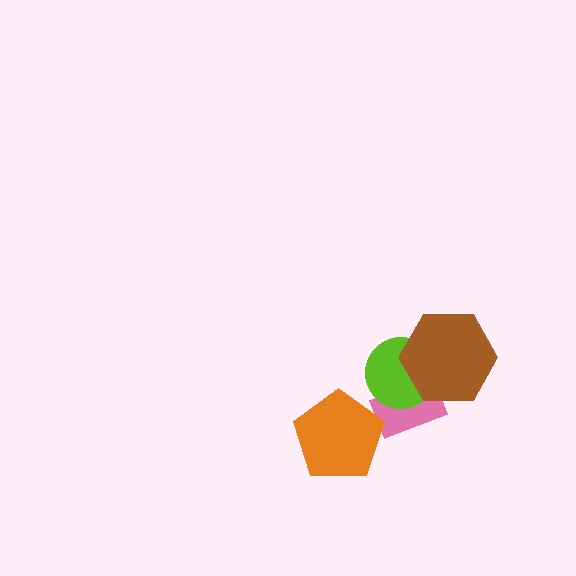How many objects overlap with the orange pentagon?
0 objects overlap with the orange pentagon.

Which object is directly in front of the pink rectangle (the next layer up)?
The lime circle is directly in front of the pink rectangle.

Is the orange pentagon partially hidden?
No, no other shape covers it.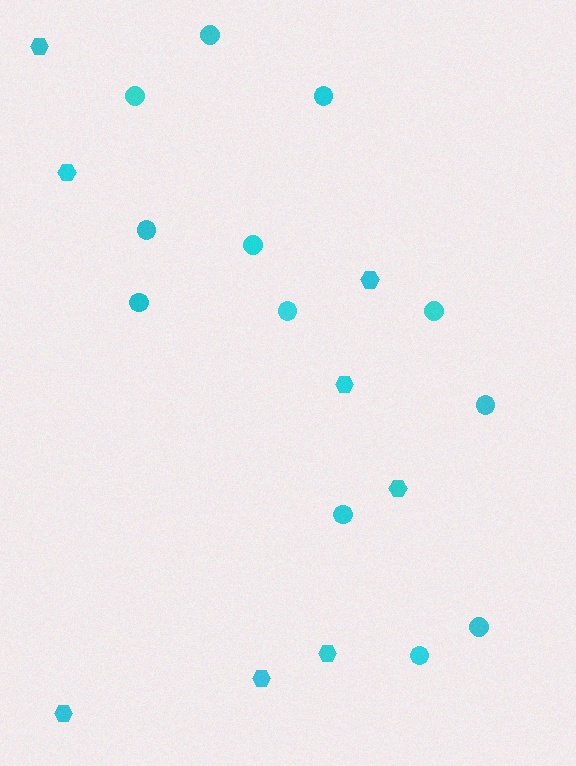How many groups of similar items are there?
There are 2 groups: one group of circles (12) and one group of hexagons (8).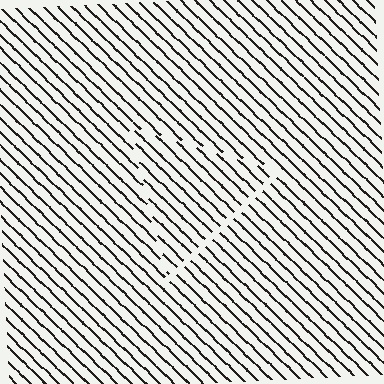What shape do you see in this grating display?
An illusory triangle. The interior of the shape contains the same grating, shifted by half a period — the contour is defined by the phase discontinuity where line-ends from the inner and outer gratings abut.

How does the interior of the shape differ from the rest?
The interior of the shape contains the same grating, shifted by half a period — the contour is defined by the phase discontinuity where line-ends from the inner and outer gratings abut.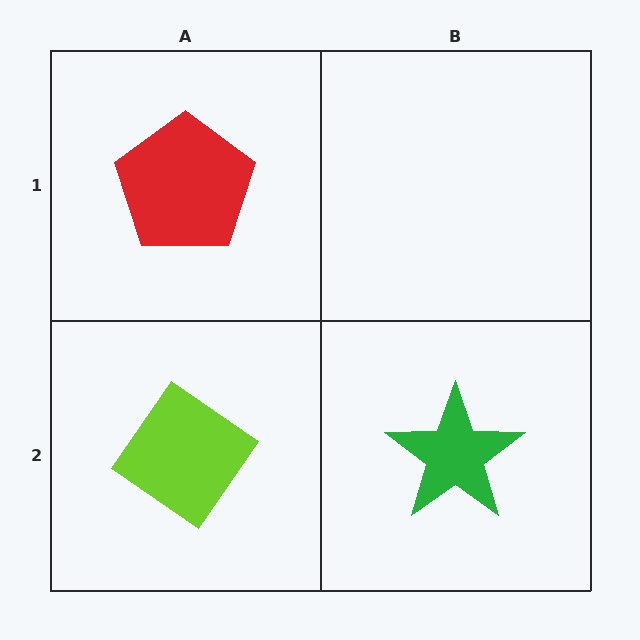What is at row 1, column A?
A red pentagon.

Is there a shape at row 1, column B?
No, that cell is empty.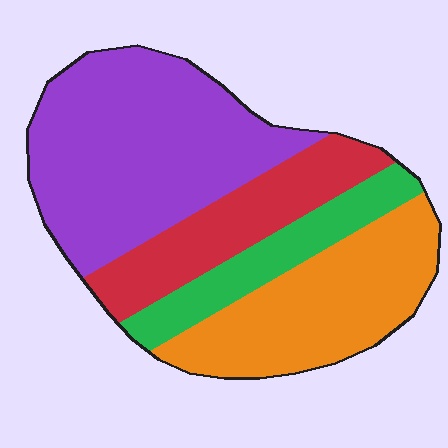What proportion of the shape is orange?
Orange takes up about one quarter (1/4) of the shape.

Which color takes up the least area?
Green, at roughly 15%.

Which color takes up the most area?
Purple, at roughly 40%.